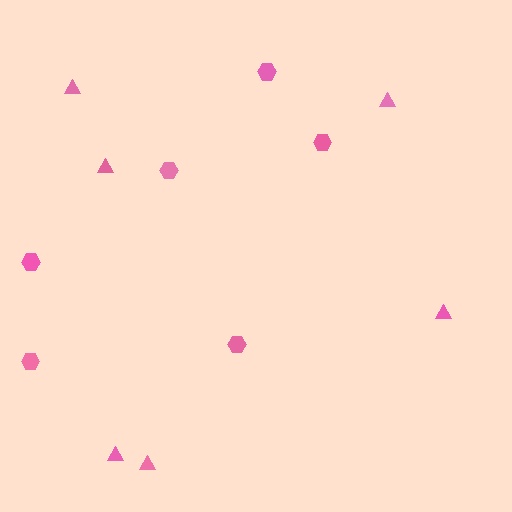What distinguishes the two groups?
There are 2 groups: one group of triangles (6) and one group of hexagons (6).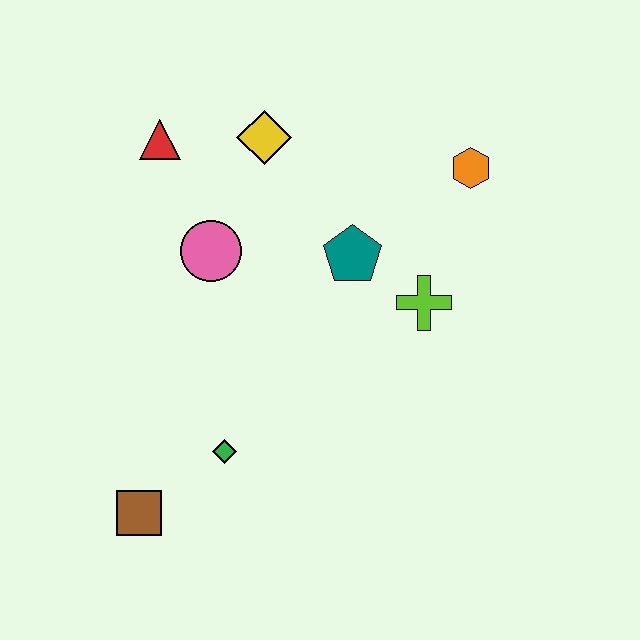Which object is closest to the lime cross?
The teal pentagon is closest to the lime cross.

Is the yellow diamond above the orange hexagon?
Yes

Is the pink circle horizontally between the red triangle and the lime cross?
Yes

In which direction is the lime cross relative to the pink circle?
The lime cross is to the right of the pink circle.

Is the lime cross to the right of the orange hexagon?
No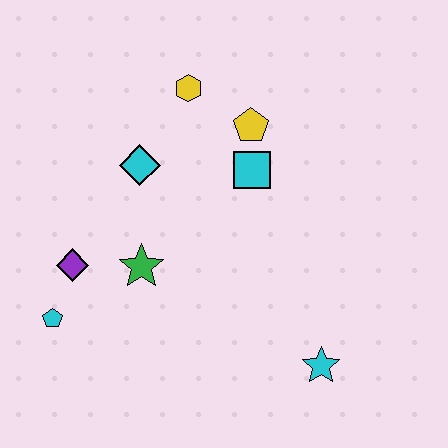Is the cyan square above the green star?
Yes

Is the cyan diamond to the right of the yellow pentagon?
No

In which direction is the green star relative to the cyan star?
The green star is to the left of the cyan star.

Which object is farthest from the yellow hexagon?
The cyan star is farthest from the yellow hexagon.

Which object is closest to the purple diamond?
The cyan pentagon is closest to the purple diamond.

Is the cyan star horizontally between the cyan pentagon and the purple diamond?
No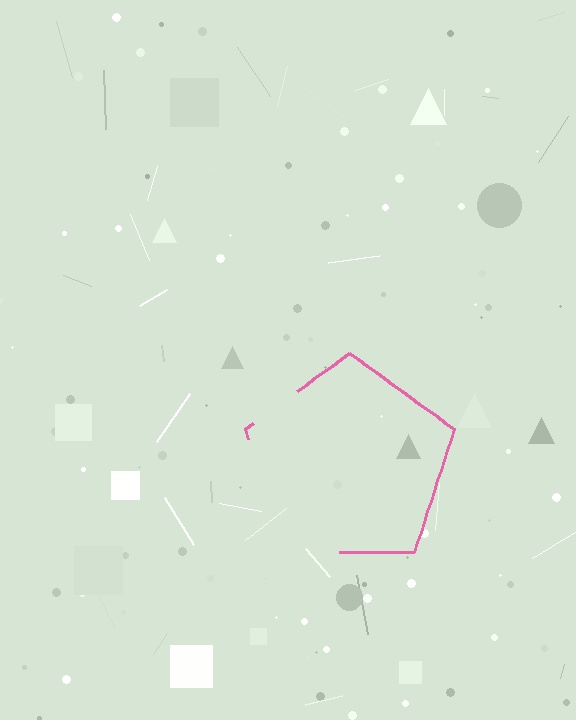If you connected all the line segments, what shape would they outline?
They would outline a pentagon.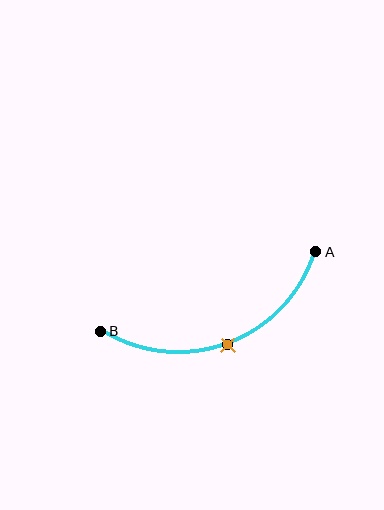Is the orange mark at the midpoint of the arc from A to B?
Yes. The orange mark lies on the arc at equal arc-length from both A and B — it is the arc midpoint.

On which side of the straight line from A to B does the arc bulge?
The arc bulges below the straight line connecting A and B.